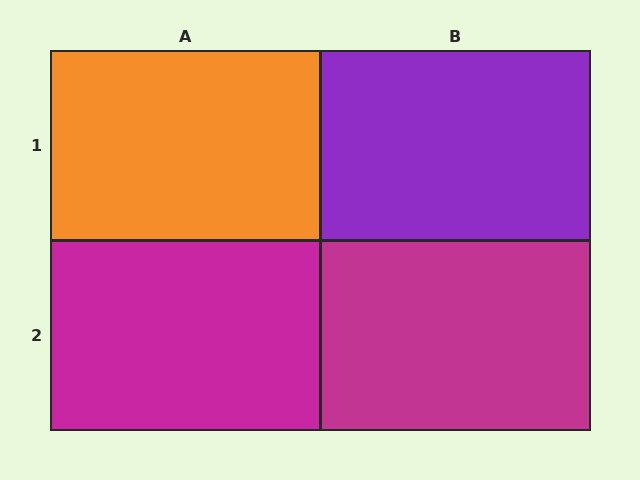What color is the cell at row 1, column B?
Purple.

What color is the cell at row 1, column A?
Orange.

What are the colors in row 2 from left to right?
Magenta, magenta.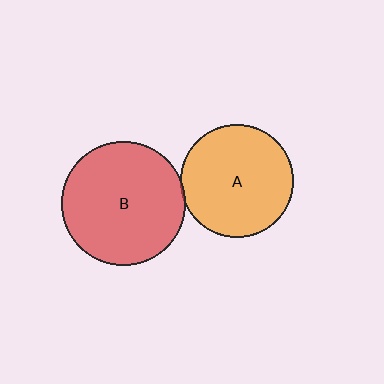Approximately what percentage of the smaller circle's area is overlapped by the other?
Approximately 5%.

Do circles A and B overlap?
Yes.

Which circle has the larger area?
Circle B (red).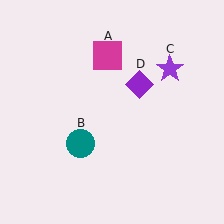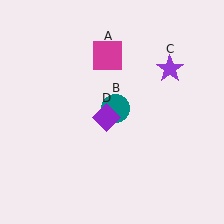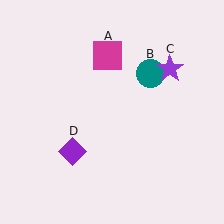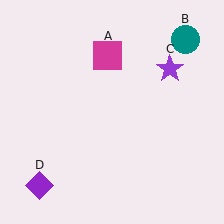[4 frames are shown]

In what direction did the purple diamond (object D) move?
The purple diamond (object D) moved down and to the left.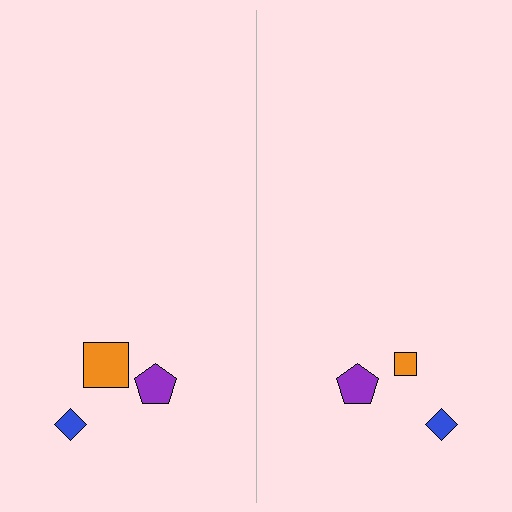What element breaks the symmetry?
The orange square on the right side has a different size than its mirror counterpart.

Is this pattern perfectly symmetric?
No, the pattern is not perfectly symmetric. The orange square on the right side has a different size than its mirror counterpart.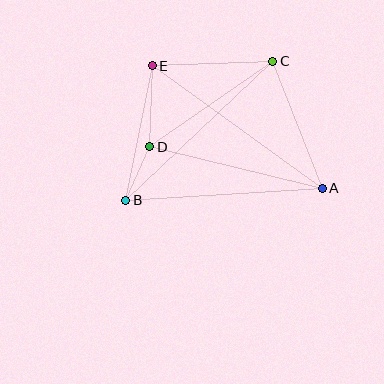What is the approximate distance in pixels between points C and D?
The distance between C and D is approximately 150 pixels.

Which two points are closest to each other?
Points B and D are closest to each other.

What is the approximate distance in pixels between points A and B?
The distance between A and B is approximately 197 pixels.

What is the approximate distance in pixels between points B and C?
The distance between B and C is approximately 202 pixels.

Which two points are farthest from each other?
Points A and E are farthest from each other.